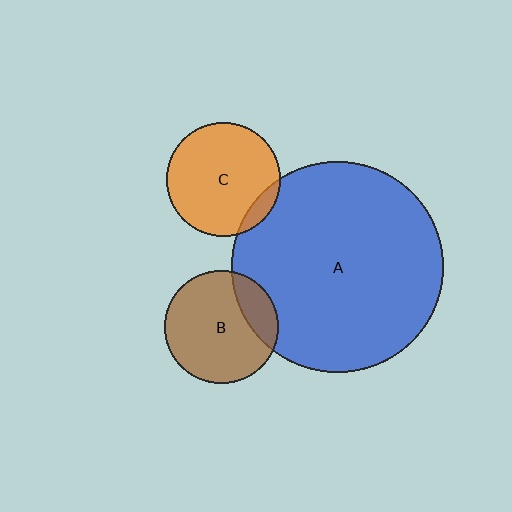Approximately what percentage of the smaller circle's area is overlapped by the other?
Approximately 10%.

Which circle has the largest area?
Circle A (blue).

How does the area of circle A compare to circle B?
Approximately 3.5 times.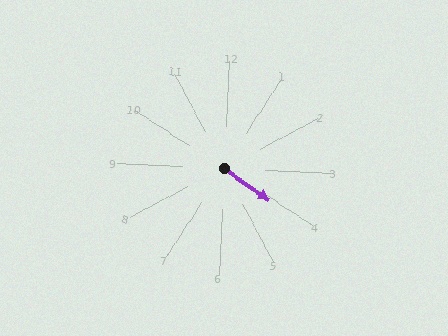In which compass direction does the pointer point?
Southeast.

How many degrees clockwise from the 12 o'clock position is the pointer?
Approximately 123 degrees.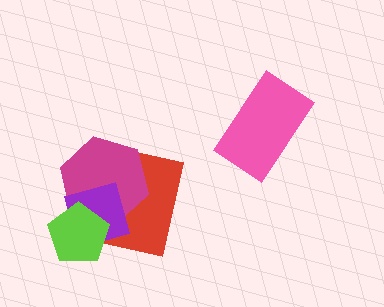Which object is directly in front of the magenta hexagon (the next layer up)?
The purple diamond is directly in front of the magenta hexagon.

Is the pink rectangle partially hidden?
No, no other shape covers it.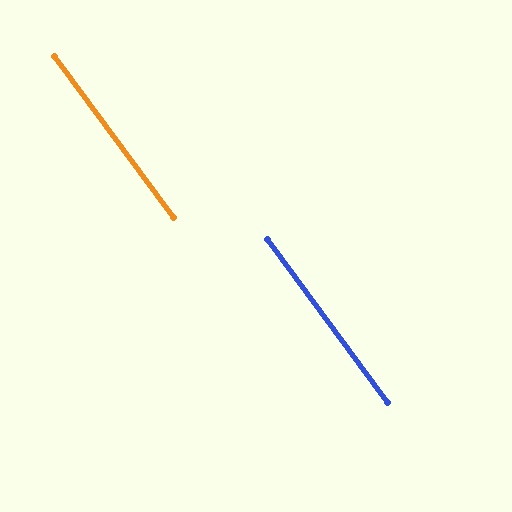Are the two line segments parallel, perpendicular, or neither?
Parallel — their directions differ by only 0.3°.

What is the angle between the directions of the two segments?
Approximately 0 degrees.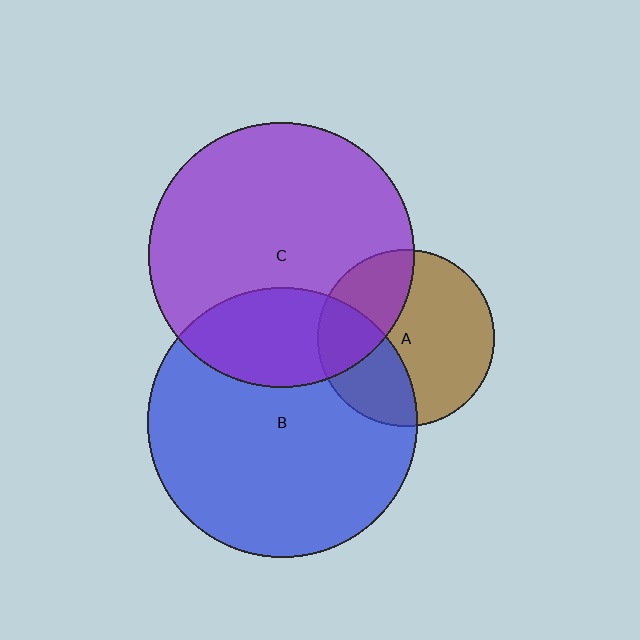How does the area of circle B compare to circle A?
Approximately 2.3 times.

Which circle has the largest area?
Circle B (blue).